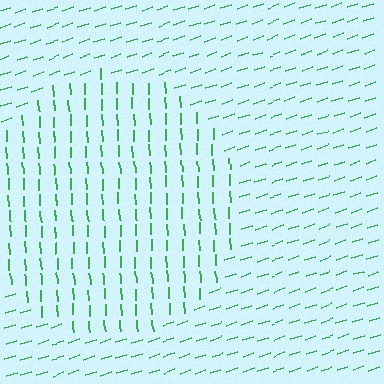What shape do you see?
I see a circle.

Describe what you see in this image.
The image is filled with small green line segments. A circle region in the image has lines oriented differently from the surrounding lines, creating a visible texture boundary.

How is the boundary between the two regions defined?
The boundary is defined purely by a change in line orientation (approximately 74 degrees difference). All lines are the same color and thickness.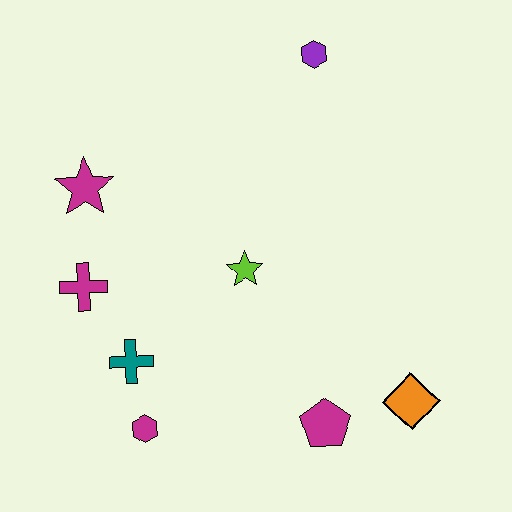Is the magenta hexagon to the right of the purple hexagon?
No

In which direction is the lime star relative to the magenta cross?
The lime star is to the right of the magenta cross.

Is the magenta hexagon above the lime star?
No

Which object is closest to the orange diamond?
The magenta pentagon is closest to the orange diamond.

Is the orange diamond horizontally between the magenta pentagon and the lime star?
No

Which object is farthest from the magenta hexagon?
The purple hexagon is farthest from the magenta hexagon.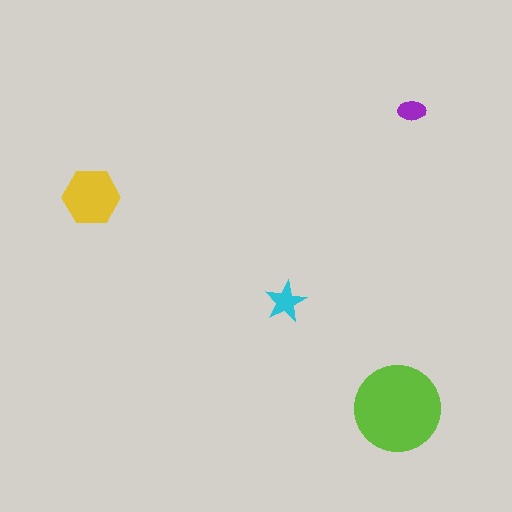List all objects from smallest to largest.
The purple ellipse, the cyan star, the yellow hexagon, the lime circle.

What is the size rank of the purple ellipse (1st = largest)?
4th.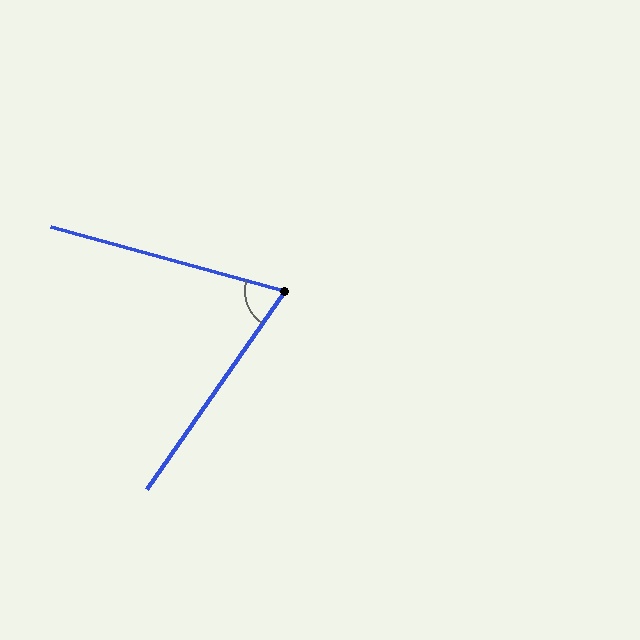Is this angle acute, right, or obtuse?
It is acute.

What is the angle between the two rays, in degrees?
Approximately 70 degrees.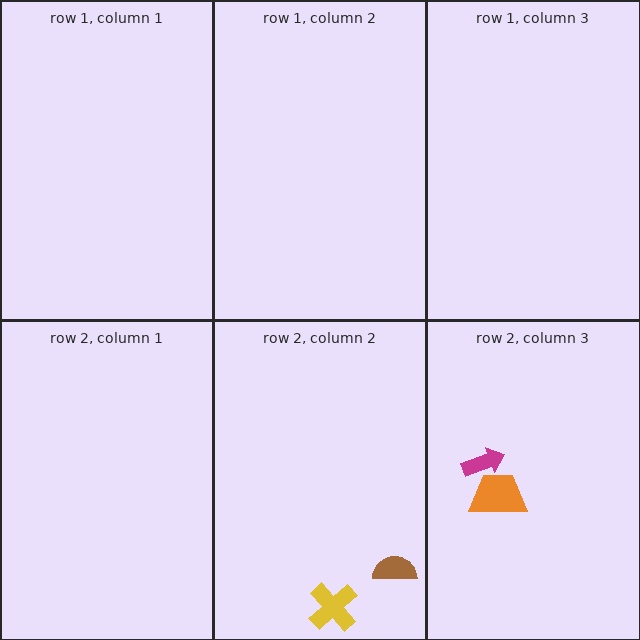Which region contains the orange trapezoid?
The row 2, column 3 region.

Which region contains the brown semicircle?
The row 2, column 2 region.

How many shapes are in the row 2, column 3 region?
2.